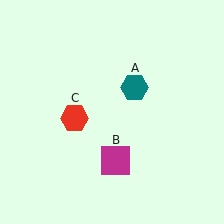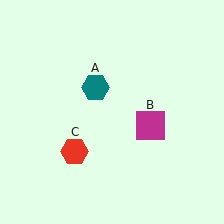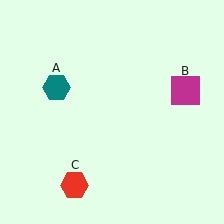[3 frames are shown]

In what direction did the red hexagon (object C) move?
The red hexagon (object C) moved down.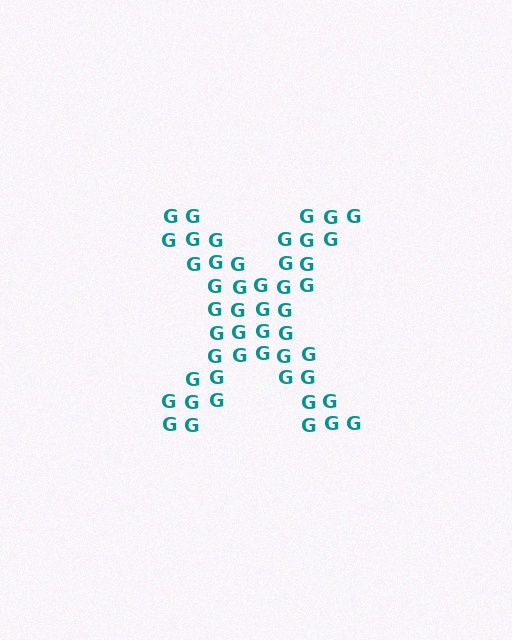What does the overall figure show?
The overall figure shows the letter X.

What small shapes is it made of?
It is made of small letter G's.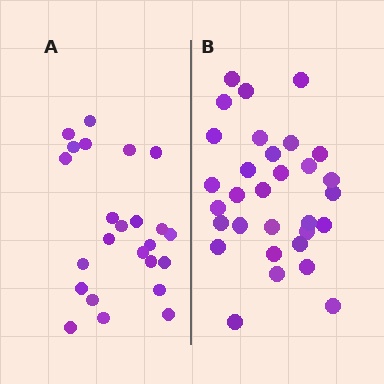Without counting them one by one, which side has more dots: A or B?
Region B (the right region) has more dots.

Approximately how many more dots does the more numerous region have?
Region B has roughly 8 or so more dots than region A.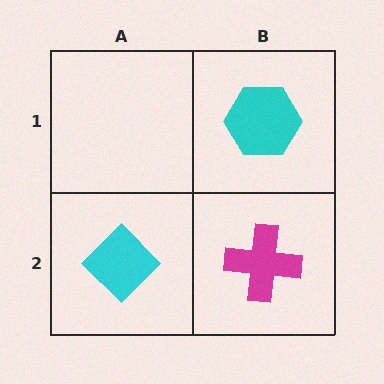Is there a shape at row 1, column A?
No, that cell is empty.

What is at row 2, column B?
A magenta cross.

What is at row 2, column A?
A cyan diamond.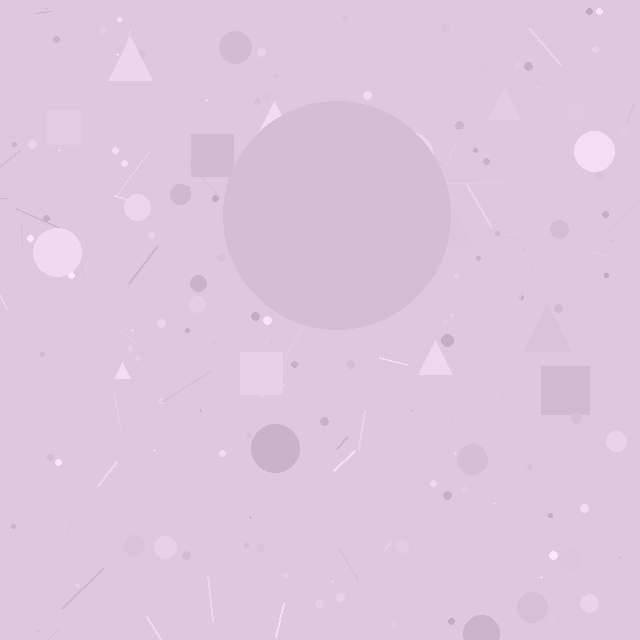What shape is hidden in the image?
A circle is hidden in the image.